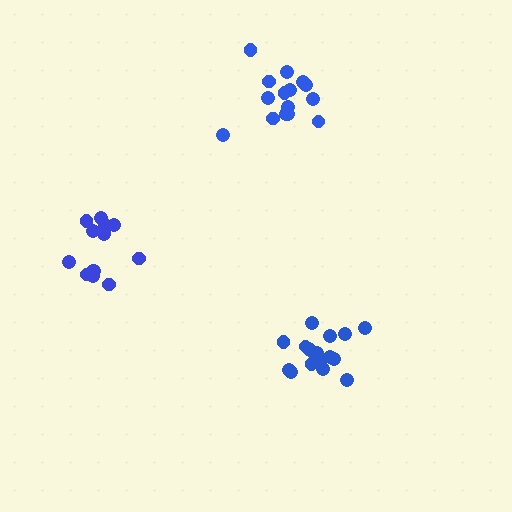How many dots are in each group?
Group 1: 14 dots, Group 2: 17 dots, Group 3: 15 dots (46 total).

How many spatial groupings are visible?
There are 3 spatial groupings.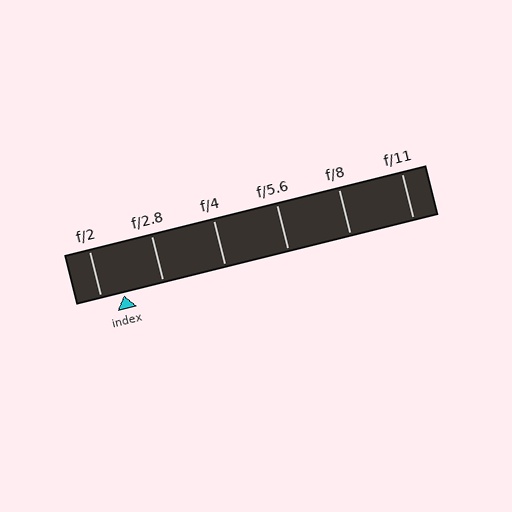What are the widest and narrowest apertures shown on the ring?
The widest aperture shown is f/2 and the narrowest is f/11.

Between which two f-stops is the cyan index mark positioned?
The index mark is between f/2 and f/2.8.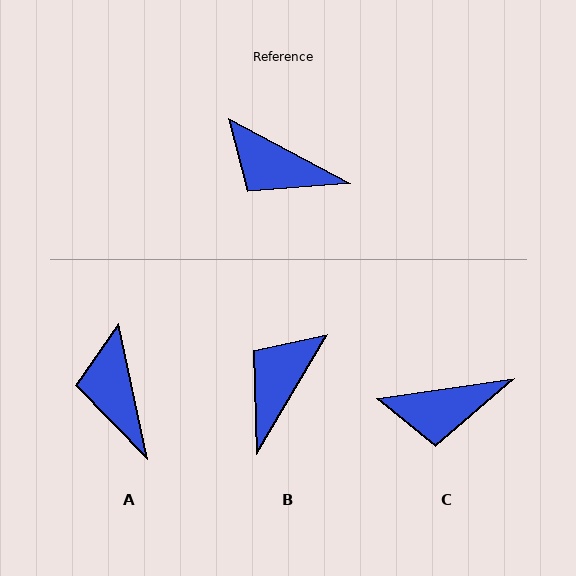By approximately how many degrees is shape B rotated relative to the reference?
Approximately 93 degrees clockwise.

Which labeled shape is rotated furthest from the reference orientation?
B, about 93 degrees away.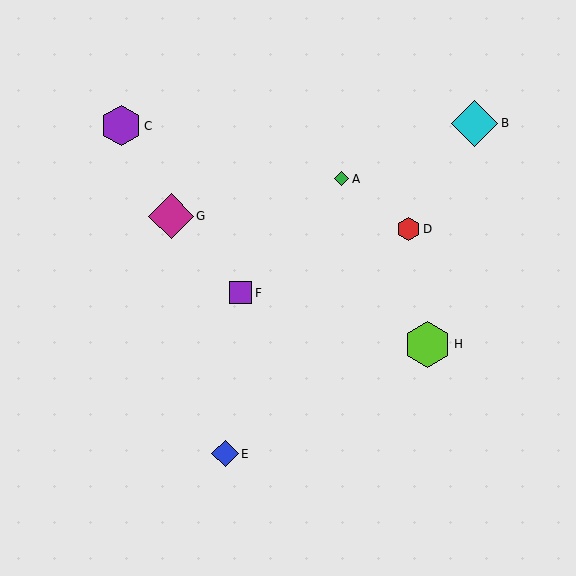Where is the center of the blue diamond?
The center of the blue diamond is at (225, 454).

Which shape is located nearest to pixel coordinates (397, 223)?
The red hexagon (labeled D) at (409, 229) is nearest to that location.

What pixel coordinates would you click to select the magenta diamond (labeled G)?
Click at (171, 216) to select the magenta diamond G.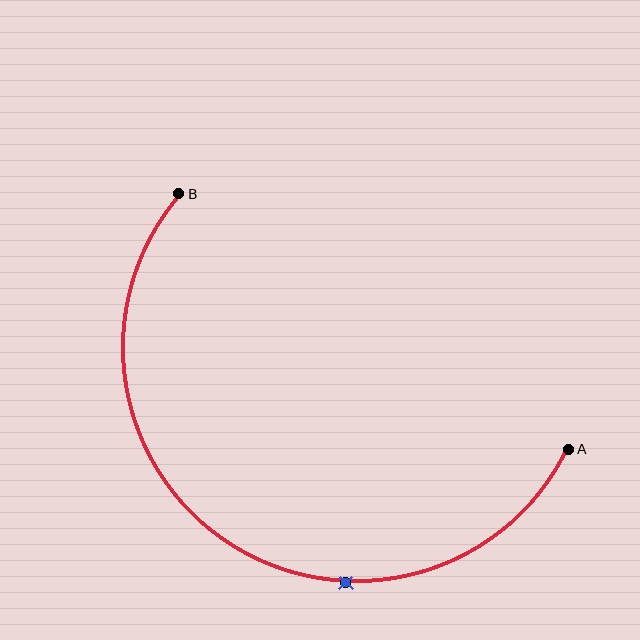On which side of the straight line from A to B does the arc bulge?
The arc bulges below the straight line connecting A and B.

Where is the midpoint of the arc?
The arc midpoint is the point on the curve farthest from the straight line joining A and B. It sits below that line.